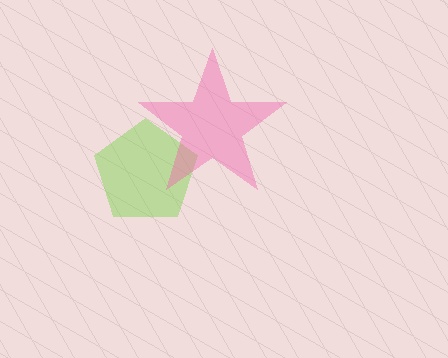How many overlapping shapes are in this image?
There are 2 overlapping shapes in the image.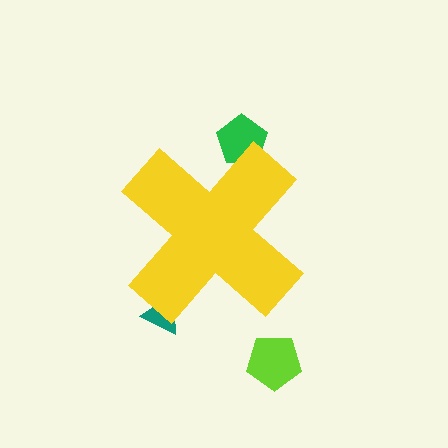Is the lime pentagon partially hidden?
No, the lime pentagon is fully visible.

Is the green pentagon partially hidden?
Yes, the green pentagon is partially hidden behind the yellow cross.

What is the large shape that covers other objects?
A yellow cross.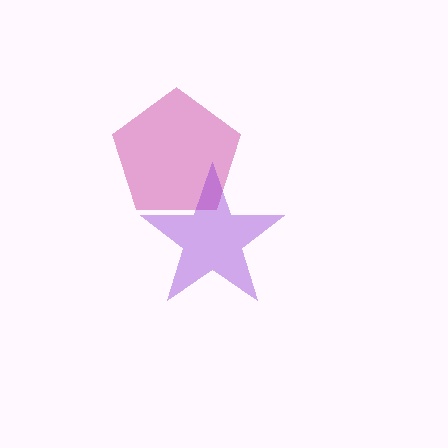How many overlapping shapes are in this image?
There are 2 overlapping shapes in the image.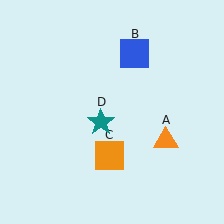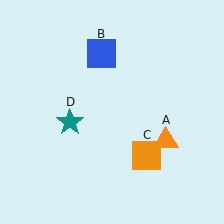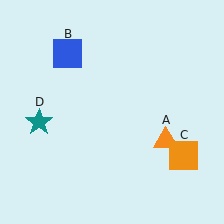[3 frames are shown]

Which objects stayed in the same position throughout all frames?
Orange triangle (object A) remained stationary.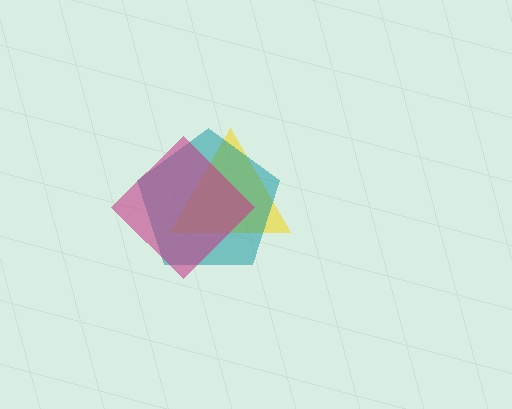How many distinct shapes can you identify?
There are 3 distinct shapes: a yellow triangle, a teal pentagon, a magenta diamond.